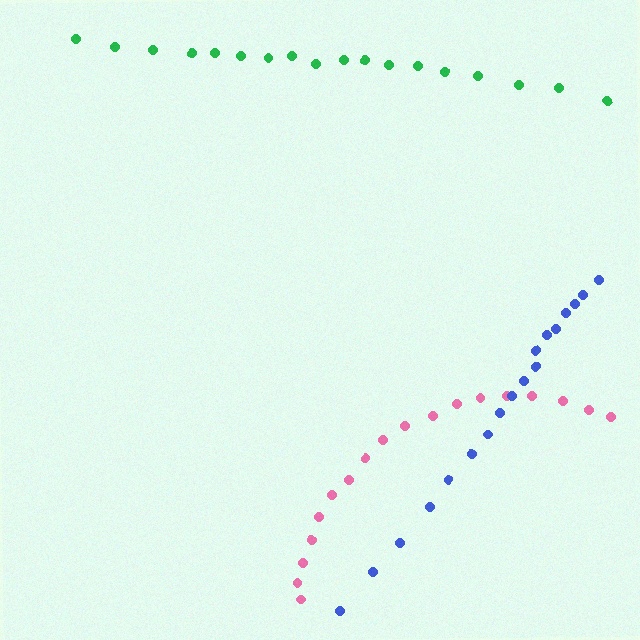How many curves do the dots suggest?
There are 3 distinct paths.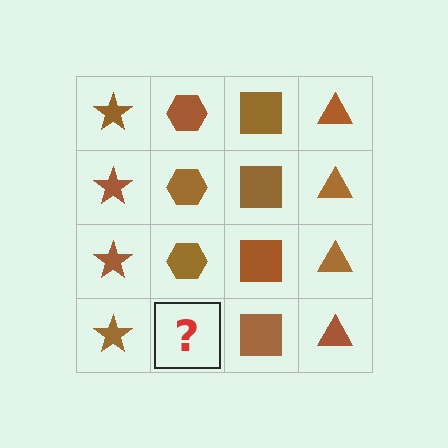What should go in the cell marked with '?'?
The missing cell should contain a brown hexagon.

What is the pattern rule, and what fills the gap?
The rule is that each column has a consistent shape. The gap should be filled with a brown hexagon.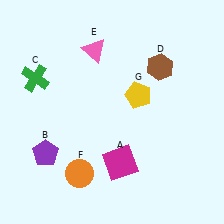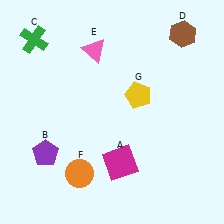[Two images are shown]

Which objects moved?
The objects that moved are: the green cross (C), the brown hexagon (D).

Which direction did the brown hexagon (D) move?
The brown hexagon (D) moved up.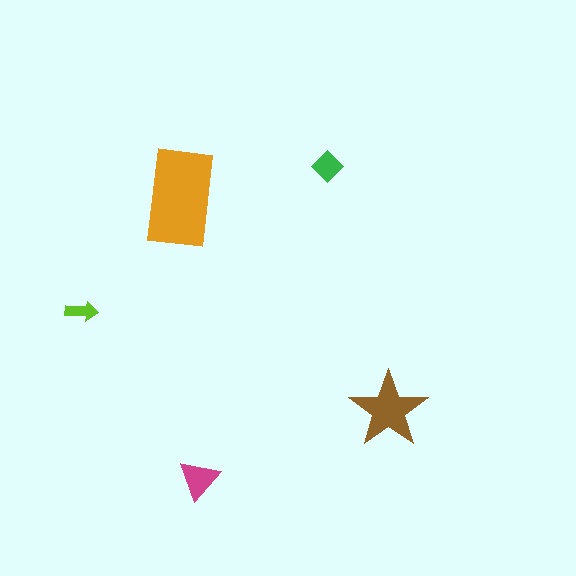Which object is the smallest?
The lime arrow.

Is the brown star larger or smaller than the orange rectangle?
Smaller.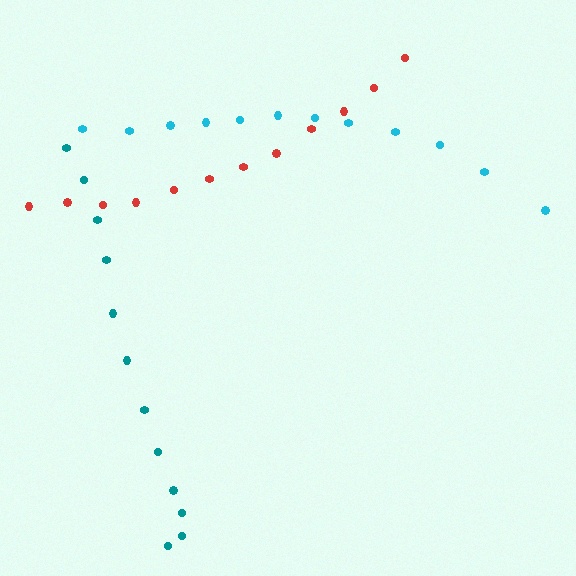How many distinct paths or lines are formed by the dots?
There are 3 distinct paths.